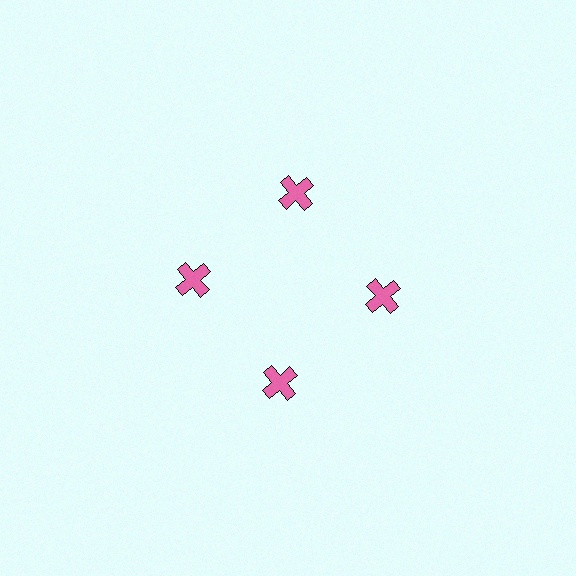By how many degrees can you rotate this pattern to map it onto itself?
The pattern maps onto itself every 90 degrees of rotation.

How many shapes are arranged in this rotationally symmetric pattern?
There are 4 shapes, arranged in 4 groups of 1.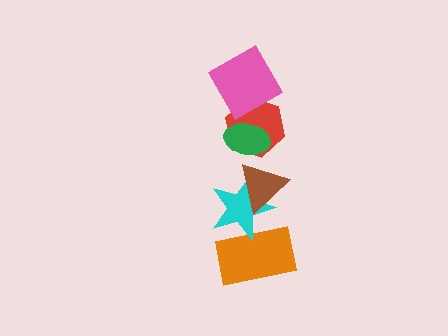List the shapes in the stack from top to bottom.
From top to bottom: the pink diamond, the green ellipse, the red hexagon, the brown triangle, the cyan star, the orange rectangle.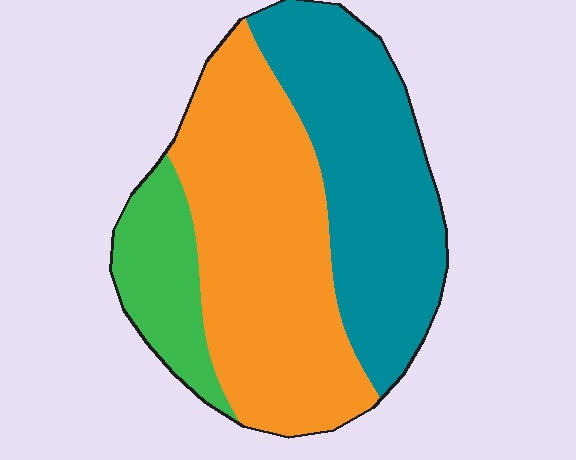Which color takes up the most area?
Orange, at roughly 45%.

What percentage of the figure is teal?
Teal takes up between a third and a half of the figure.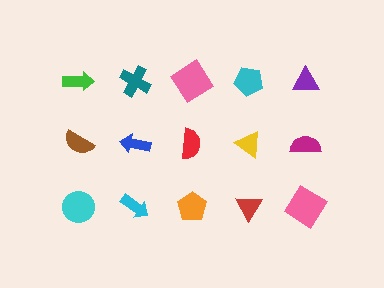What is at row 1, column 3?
A pink diamond.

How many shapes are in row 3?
5 shapes.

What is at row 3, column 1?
A cyan circle.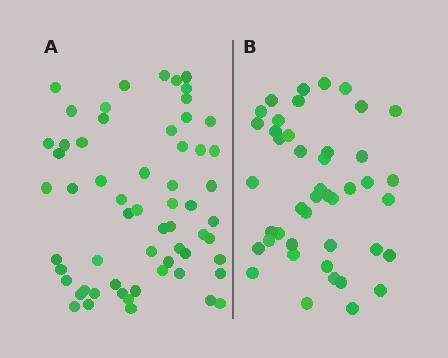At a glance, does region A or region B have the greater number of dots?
Region A (the left region) has more dots.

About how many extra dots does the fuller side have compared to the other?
Region A has approximately 15 more dots than region B.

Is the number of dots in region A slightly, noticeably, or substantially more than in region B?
Region A has noticeably more, but not dramatically so. The ratio is roughly 1.4 to 1.